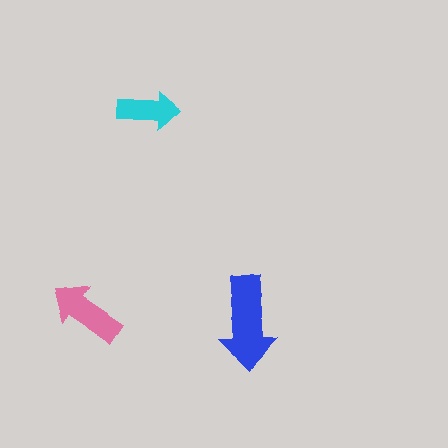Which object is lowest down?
The blue arrow is bottommost.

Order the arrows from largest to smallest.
the blue one, the pink one, the cyan one.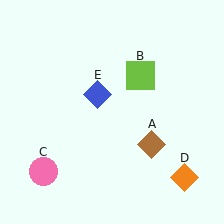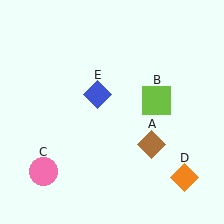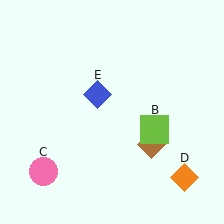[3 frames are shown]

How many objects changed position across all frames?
1 object changed position: lime square (object B).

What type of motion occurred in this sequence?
The lime square (object B) rotated clockwise around the center of the scene.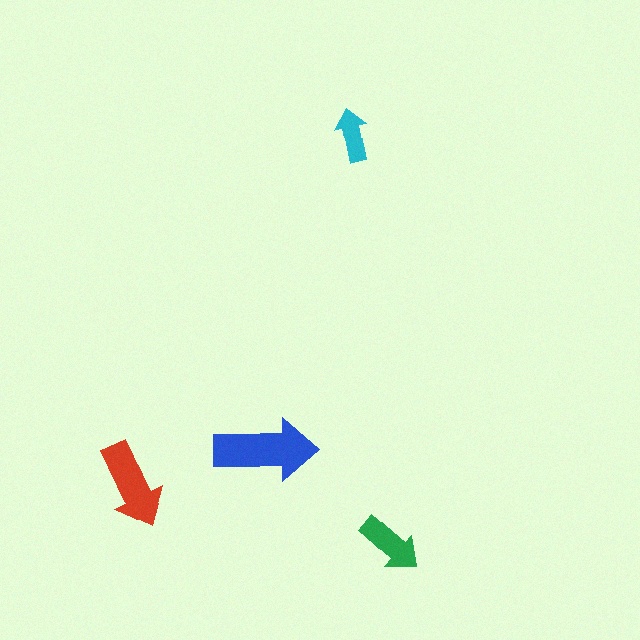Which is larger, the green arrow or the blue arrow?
The blue one.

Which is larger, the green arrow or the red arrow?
The red one.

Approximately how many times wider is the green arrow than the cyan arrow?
About 1.5 times wider.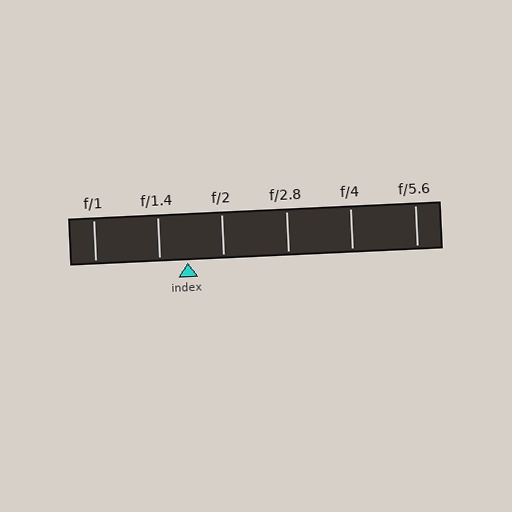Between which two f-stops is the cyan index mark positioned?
The index mark is between f/1.4 and f/2.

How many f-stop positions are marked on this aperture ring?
There are 6 f-stop positions marked.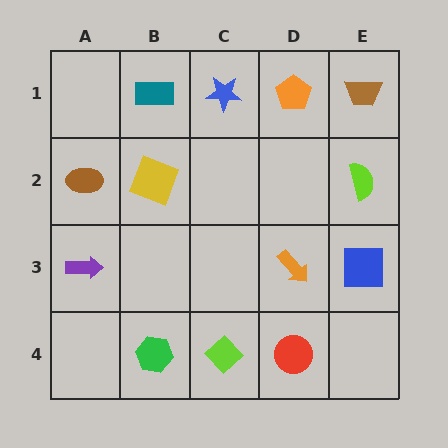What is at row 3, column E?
A blue square.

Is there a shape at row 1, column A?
No, that cell is empty.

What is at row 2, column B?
A yellow square.